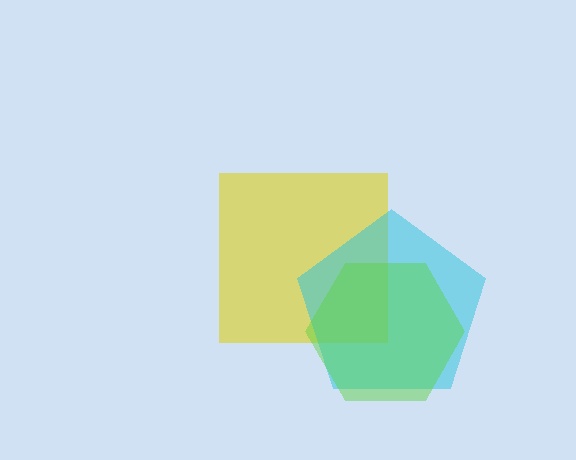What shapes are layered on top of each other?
The layered shapes are: a yellow square, a cyan pentagon, a lime hexagon.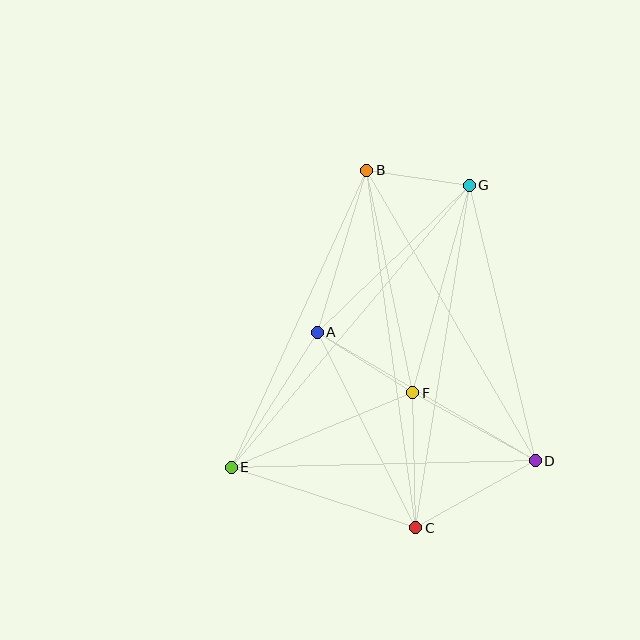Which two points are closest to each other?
Points B and G are closest to each other.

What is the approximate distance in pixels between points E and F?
The distance between E and F is approximately 196 pixels.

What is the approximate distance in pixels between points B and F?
The distance between B and F is approximately 227 pixels.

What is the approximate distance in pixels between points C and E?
The distance between C and E is approximately 194 pixels.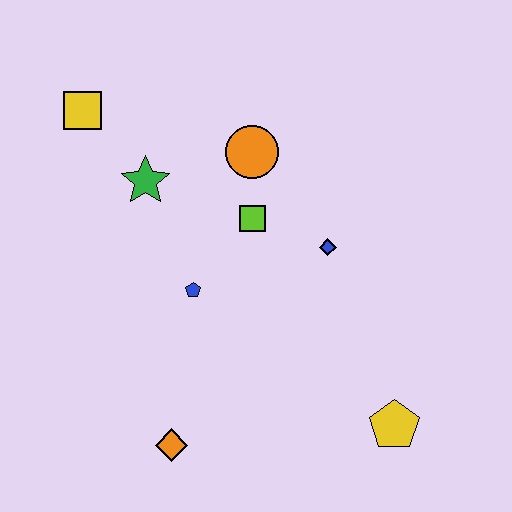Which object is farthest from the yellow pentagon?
The yellow square is farthest from the yellow pentagon.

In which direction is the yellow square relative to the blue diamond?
The yellow square is to the left of the blue diamond.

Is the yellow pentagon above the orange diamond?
Yes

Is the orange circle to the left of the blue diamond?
Yes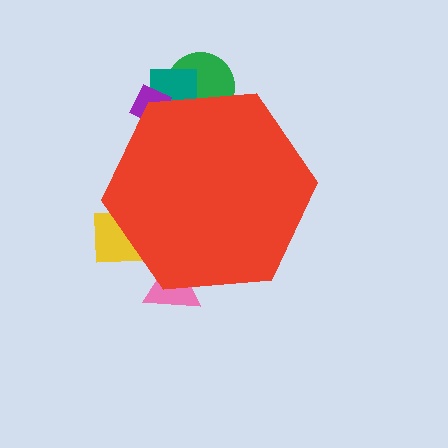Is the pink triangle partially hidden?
Yes, the pink triangle is partially hidden behind the red hexagon.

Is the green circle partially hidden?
Yes, the green circle is partially hidden behind the red hexagon.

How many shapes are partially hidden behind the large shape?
5 shapes are partially hidden.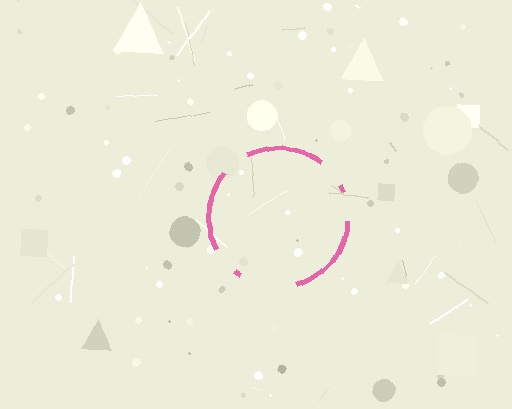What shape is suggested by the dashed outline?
The dashed outline suggests a circle.